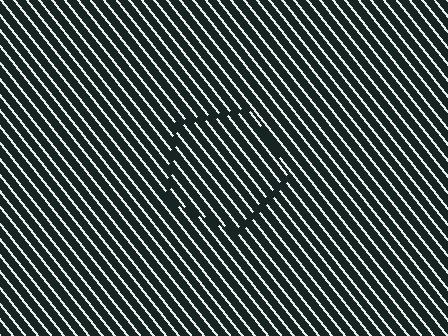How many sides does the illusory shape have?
5 sides — the line-ends trace a pentagon.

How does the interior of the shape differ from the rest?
The interior of the shape contains the same grating, shifted by half a period — the contour is defined by the phase discontinuity where line-ends from the inner and outer gratings abut.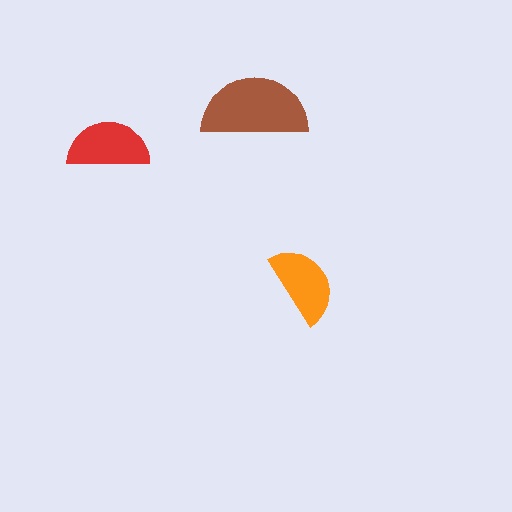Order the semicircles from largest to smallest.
the brown one, the red one, the orange one.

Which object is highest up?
The brown semicircle is topmost.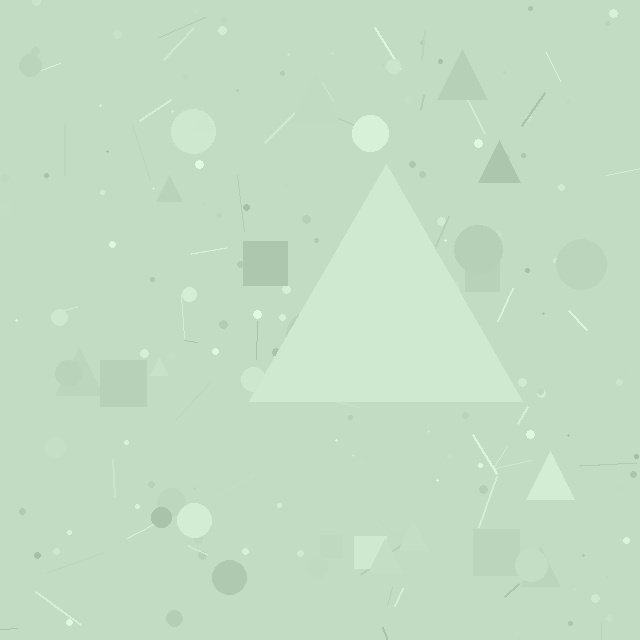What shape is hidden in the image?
A triangle is hidden in the image.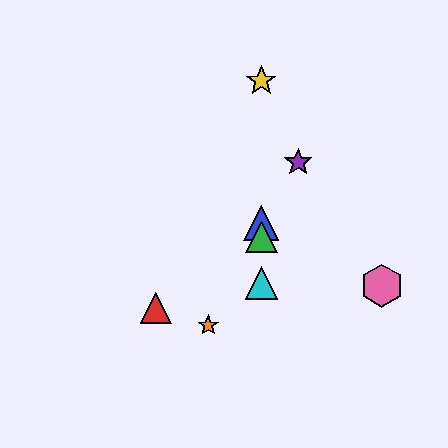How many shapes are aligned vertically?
4 shapes (the blue triangle, the green triangle, the yellow star, the cyan triangle) are aligned vertically.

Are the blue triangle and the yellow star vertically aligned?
Yes, both are at x≈261.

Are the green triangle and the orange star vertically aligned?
No, the green triangle is at x≈261 and the orange star is at x≈208.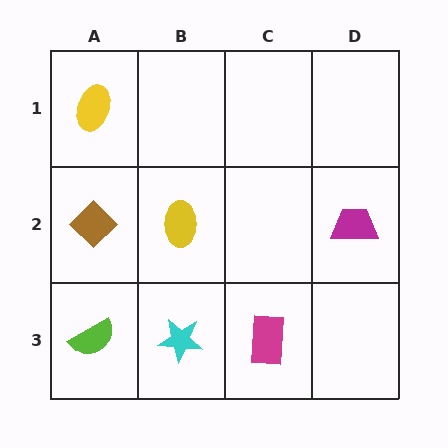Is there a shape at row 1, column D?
No, that cell is empty.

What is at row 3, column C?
A magenta rectangle.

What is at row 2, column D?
A magenta trapezoid.